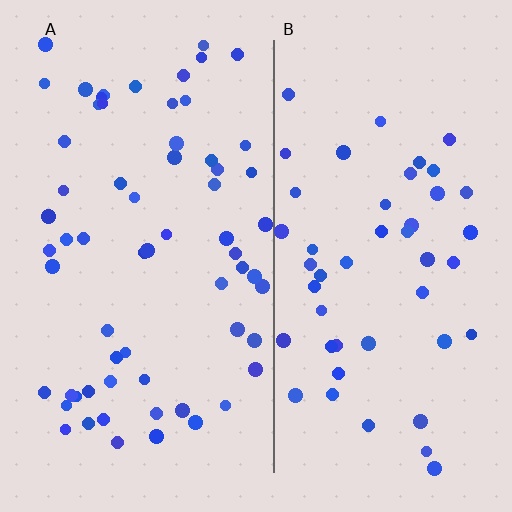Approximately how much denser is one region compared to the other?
Approximately 1.3× — region A over region B.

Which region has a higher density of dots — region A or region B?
A (the left).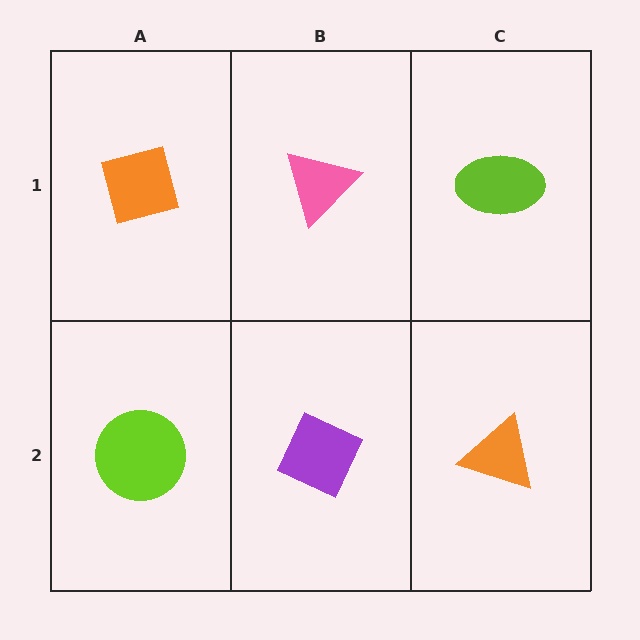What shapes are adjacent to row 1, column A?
A lime circle (row 2, column A), a pink triangle (row 1, column B).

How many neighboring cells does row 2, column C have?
2.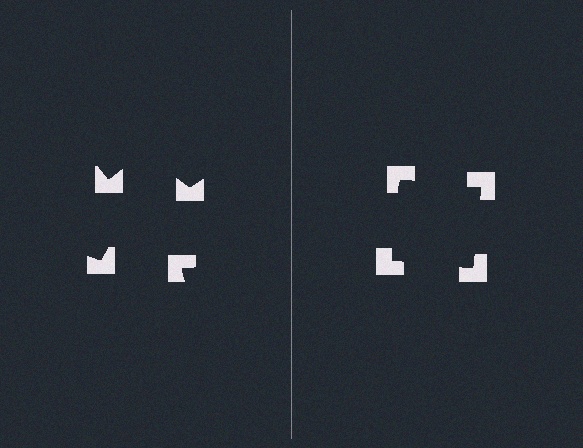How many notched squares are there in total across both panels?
8 — 4 on each side.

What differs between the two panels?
The notched squares are positioned identically on both sides; only the wedge orientations differ. On the right they align to a square; on the left they are misaligned.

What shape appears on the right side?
An illusory square.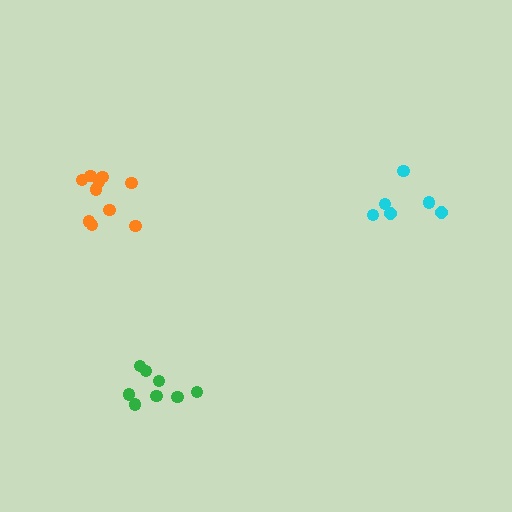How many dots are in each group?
Group 1: 6 dots, Group 2: 8 dots, Group 3: 10 dots (24 total).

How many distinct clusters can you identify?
There are 3 distinct clusters.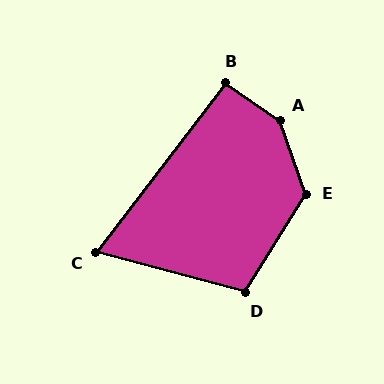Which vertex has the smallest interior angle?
C, at approximately 68 degrees.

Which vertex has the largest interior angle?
A, at approximately 143 degrees.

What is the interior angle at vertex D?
Approximately 106 degrees (obtuse).